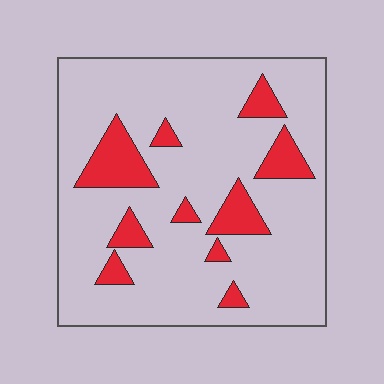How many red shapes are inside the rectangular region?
10.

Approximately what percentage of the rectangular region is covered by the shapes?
Approximately 15%.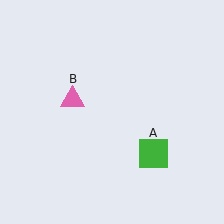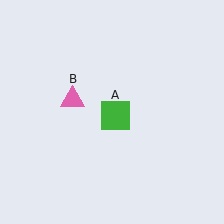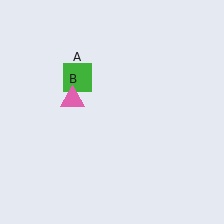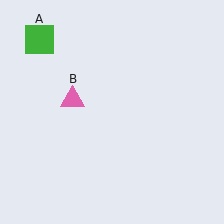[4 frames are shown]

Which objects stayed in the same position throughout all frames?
Pink triangle (object B) remained stationary.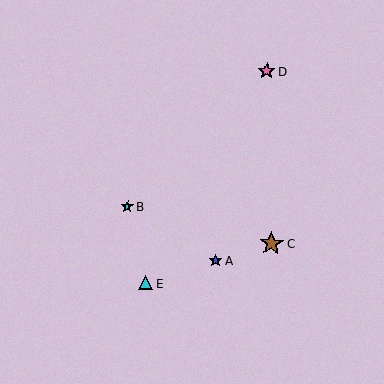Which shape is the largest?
The brown star (labeled C) is the largest.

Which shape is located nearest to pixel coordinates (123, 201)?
The cyan star (labeled B) at (127, 206) is nearest to that location.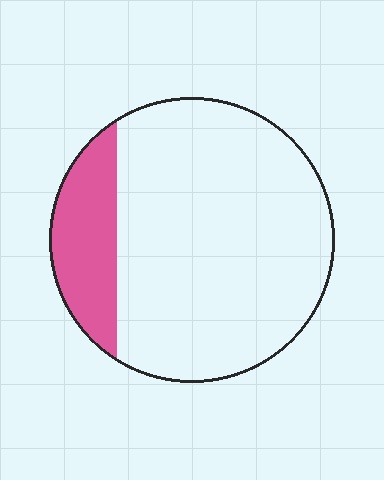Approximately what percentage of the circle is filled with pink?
Approximately 20%.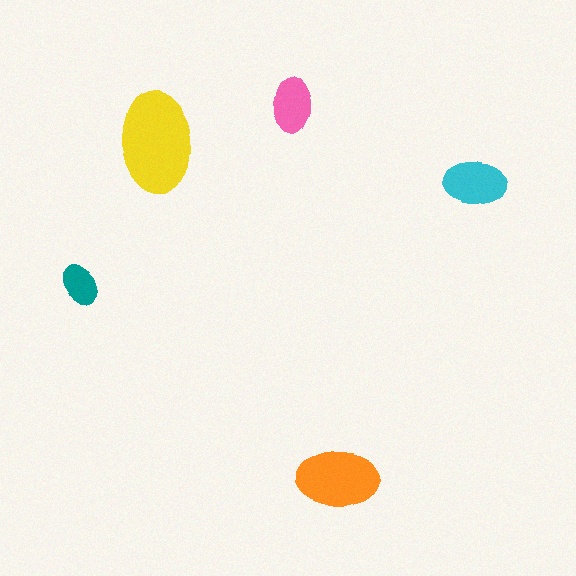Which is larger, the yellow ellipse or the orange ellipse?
The yellow one.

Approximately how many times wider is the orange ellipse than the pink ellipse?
About 1.5 times wider.